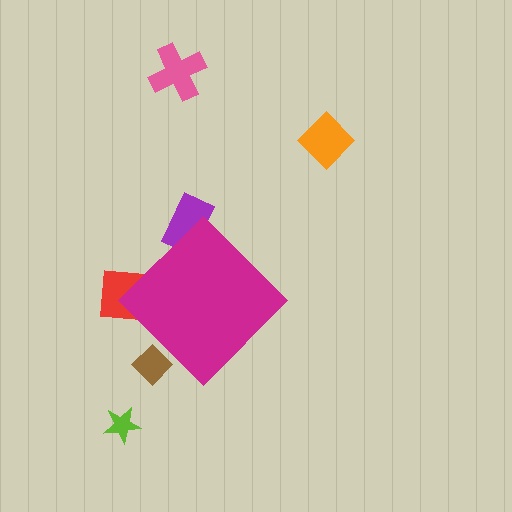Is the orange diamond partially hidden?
No, the orange diamond is fully visible.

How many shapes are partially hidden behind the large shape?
3 shapes are partially hidden.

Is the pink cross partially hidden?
No, the pink cross is fully visible.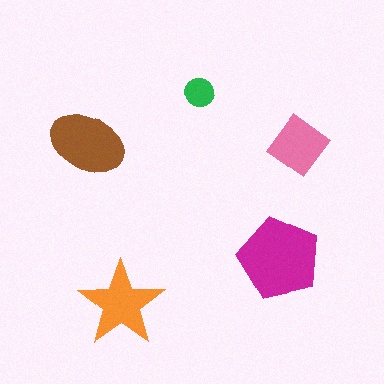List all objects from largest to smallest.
The magenta pentagon, the brown ellipse, the orange star, the pink diamond, the green circle.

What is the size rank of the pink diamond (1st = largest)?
4th.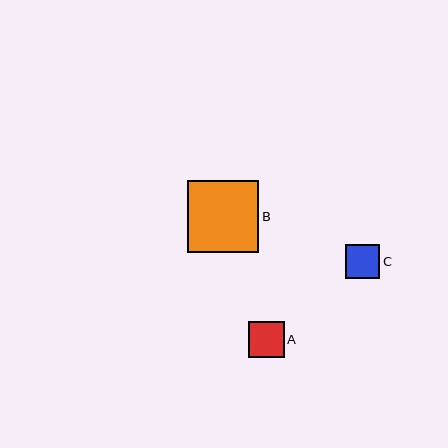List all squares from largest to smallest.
From largest to smallest: B, A, C.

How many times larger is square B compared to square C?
Square B is approximately 2.1 times the size of square C.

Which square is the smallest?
Square C is the smallest with a size of approximately 35 pixels.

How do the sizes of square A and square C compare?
Square A and square C are approximately the same size.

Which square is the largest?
Square B is the largest with a size of approximately 71 pixels.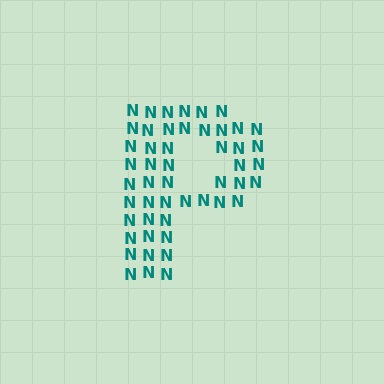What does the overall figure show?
The overall figure shows the letter P.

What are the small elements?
The small elements are letter N's.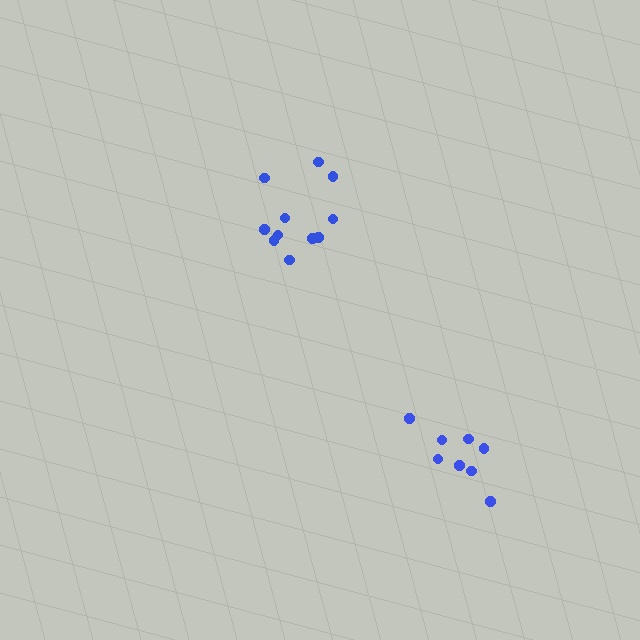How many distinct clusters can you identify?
There are 2 distinct clusters.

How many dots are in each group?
Group 1: 11 dots, Group 2: 8 dots (19 total).